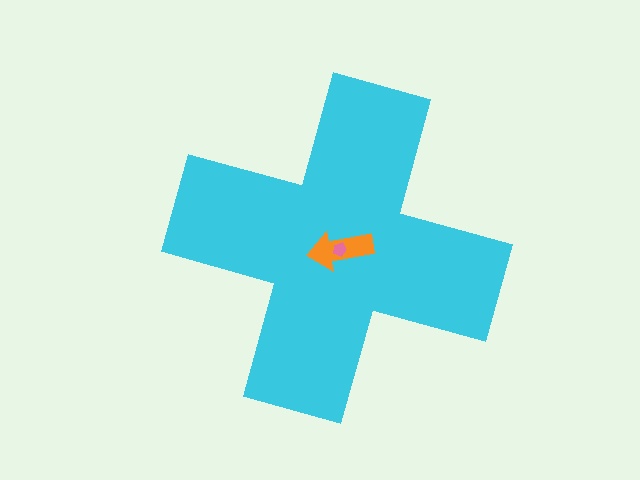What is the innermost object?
The pink pentagon.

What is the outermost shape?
The cyan cross.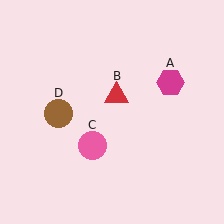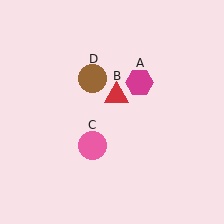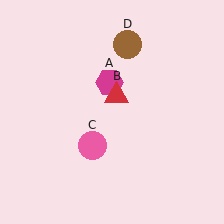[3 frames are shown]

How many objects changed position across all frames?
2 objects changed position: magenta hexagon (object A), brown circle (object D).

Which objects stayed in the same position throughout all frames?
Red triangle (object B) and pink circle (object C) remained stationary.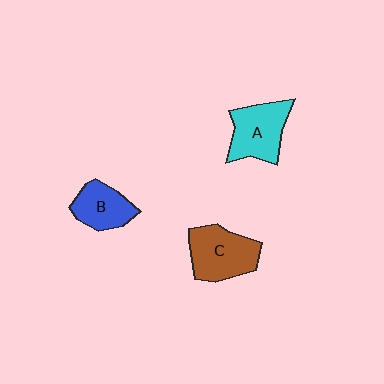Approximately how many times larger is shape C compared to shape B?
Approximately 1.4 times.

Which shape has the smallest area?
Shape B (blue).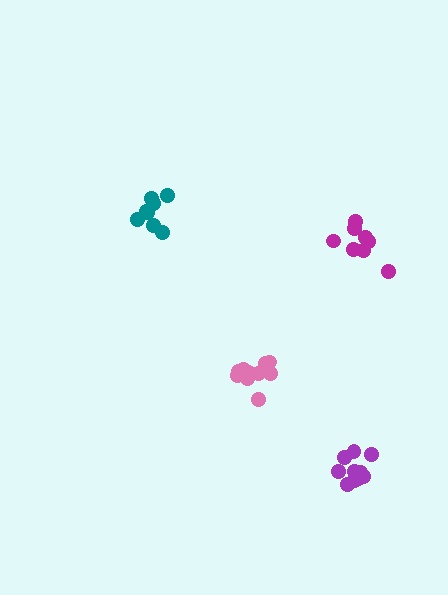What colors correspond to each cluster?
The clusters are colored: pink, teal, purple, magenta.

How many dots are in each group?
Group 1: 11 dots, Group 2: 8 dots, Group 3: 12 dots, Group 4: 8 dots (39 total).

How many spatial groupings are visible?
There are 4 spatial groupings.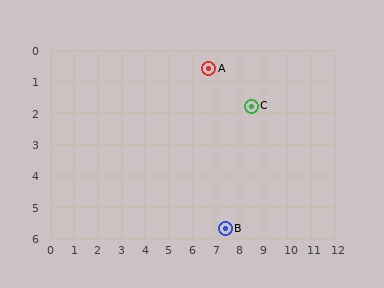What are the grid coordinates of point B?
Point B is at approximately (7.4, 5.7).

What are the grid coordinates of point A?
Point A is at approximately (6.7, 0.6).